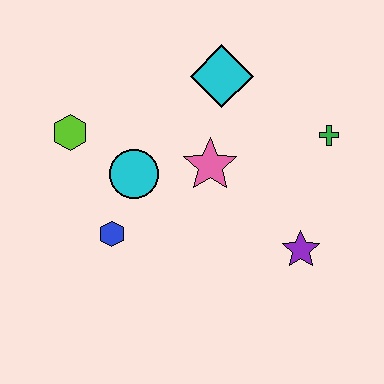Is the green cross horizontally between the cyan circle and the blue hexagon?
No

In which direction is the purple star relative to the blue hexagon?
The purple star is to the right of the blue hexagon.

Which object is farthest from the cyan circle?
The green cross is farthest from the cyan circle.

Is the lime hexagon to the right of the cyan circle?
No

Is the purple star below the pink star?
Yes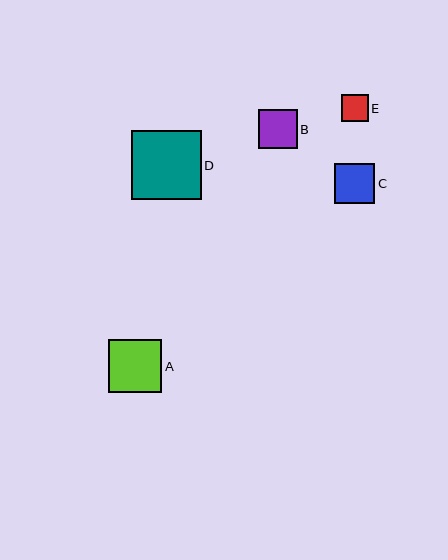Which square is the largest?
Square D is the largest with a size of approximately 69 pixels.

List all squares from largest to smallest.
From largest to smallest: D, A, C, B, E.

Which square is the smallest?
Square E is the smallest with a size of approximately 27 pixels.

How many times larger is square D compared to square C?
Square D is approximately 1.7 times the size of square C.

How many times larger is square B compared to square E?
Square B is approximately 1.4 times the size of square E.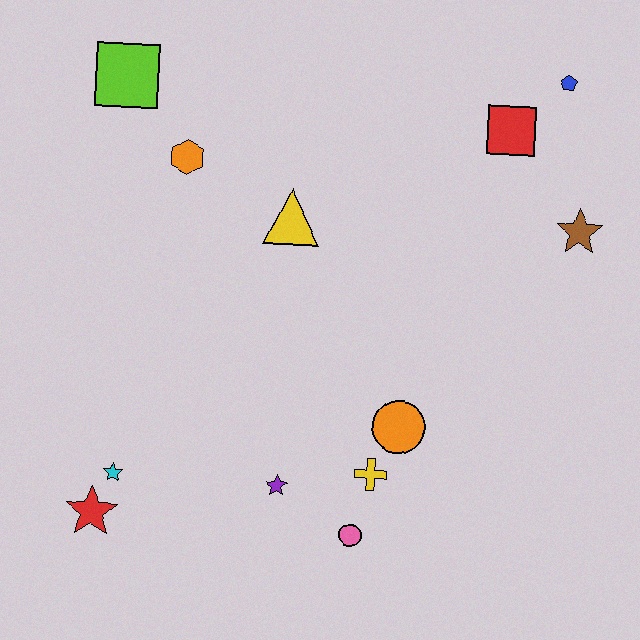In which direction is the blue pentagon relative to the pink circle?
The blue pentagon is above the pink circle.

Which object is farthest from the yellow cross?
The lime square is farthest from the yellow cross.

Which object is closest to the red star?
The cyan star is closest to the red star.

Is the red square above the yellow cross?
Yes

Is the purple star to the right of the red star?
Yes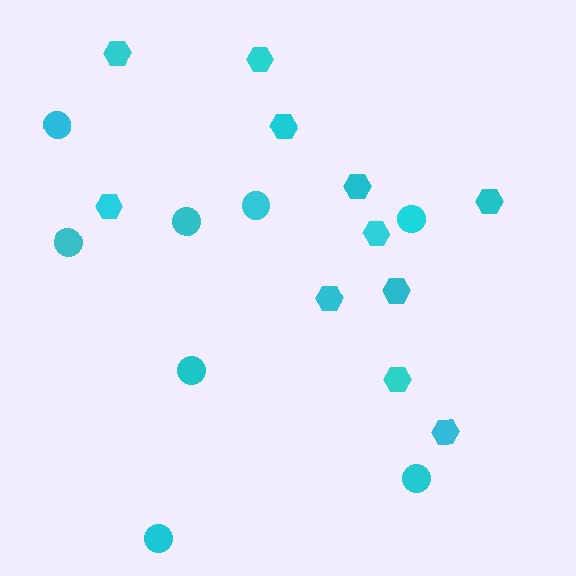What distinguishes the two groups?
There are 2 groups: one group of circles (8) and one group of hexagons (11).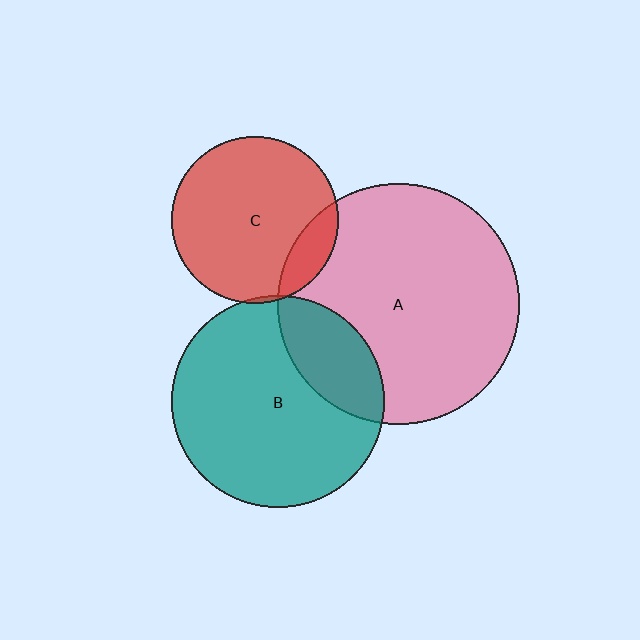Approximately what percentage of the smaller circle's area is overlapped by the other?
Approximately 5%.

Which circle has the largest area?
Circle A (pink).